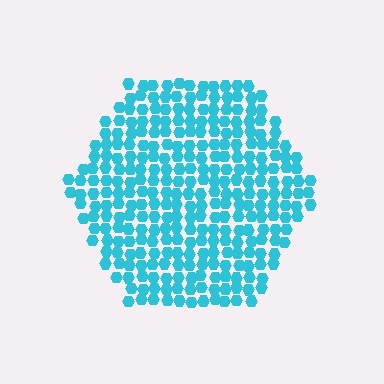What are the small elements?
The small elements are hexagons.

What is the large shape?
The large shape is a hexagon.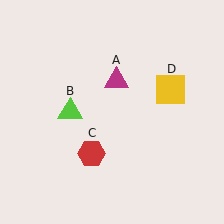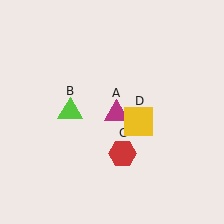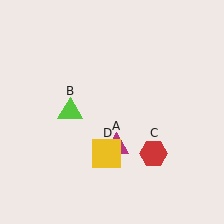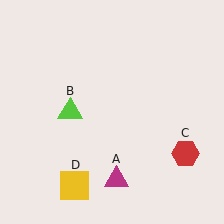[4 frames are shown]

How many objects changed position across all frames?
3 objects changed position: magenta triangle (object A), red hexagon (object C), yellow square (object D).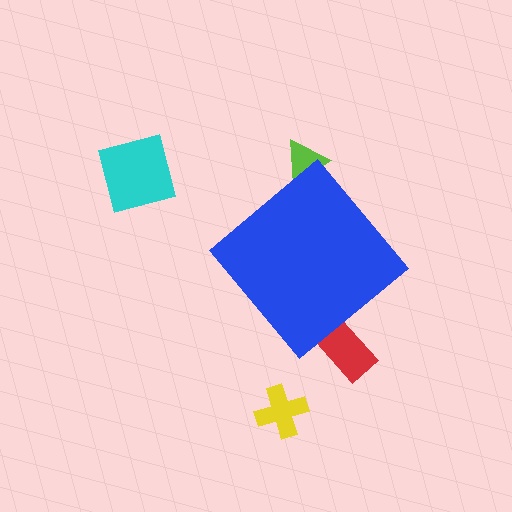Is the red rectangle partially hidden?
Yes, the red rectangle is partially hidden behind the blue diamond.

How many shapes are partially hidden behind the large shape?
2 shapes are partially hidden.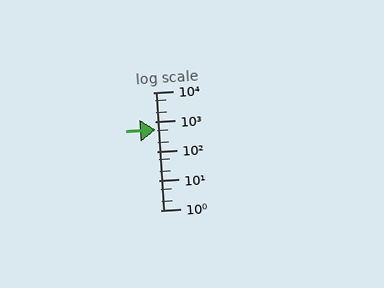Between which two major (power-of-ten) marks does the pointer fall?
The pointer is between 100 and 1000.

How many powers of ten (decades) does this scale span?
The scale spans 4 decades, from 1 to 10000.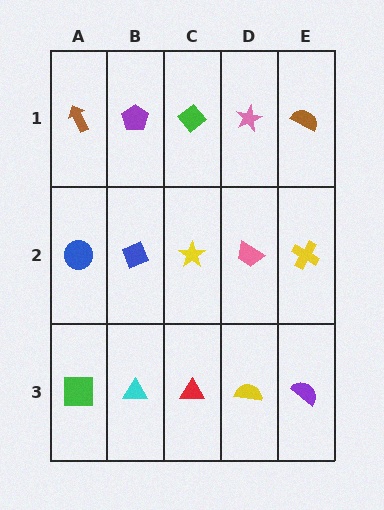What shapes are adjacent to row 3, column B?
A blue diamond (row 2, column B), a green square (row 3, column A), a red triangle (row 3, column C).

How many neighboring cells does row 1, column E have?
2.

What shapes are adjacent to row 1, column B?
A blue diamond (row 2, column B), a brown arrow (row 1, column A), a green diamond (row 1, column C).